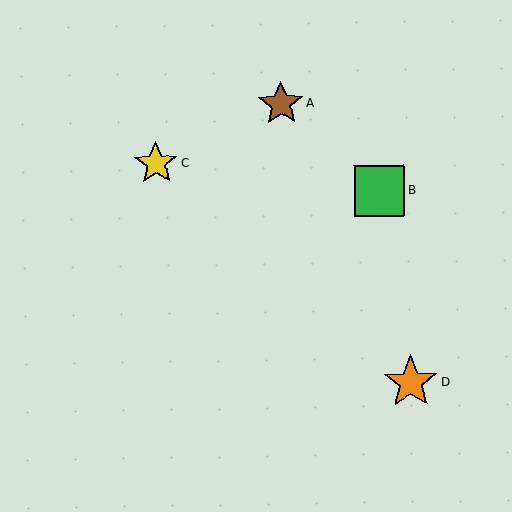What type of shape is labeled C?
Shape C is a yellow star.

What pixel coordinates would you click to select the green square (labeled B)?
Click at (379, 191) to select the green square B.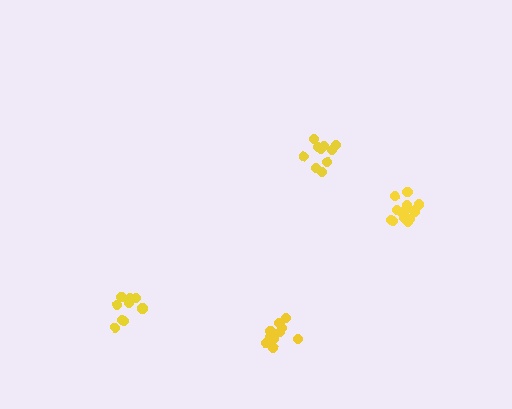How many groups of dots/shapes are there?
There are 4 groups.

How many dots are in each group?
Group 1: 12 dots, Group 2: 10 dots, Group 3: 14 dots, Group 4: 9 dots (45 total).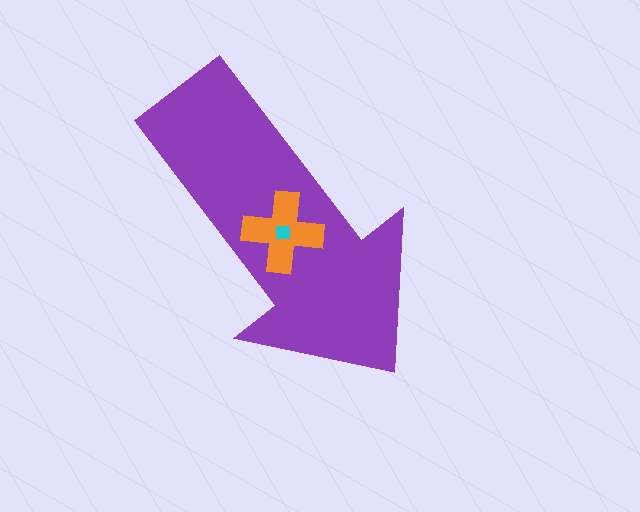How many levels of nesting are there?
3.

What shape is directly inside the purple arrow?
The orange cross.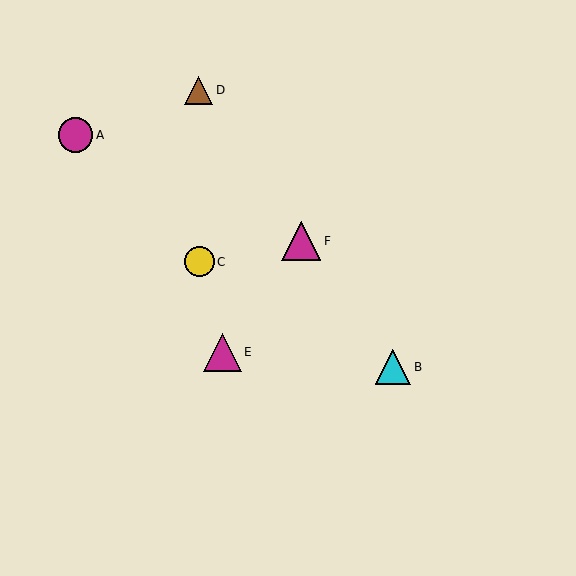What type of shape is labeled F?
Shape F is a magenta triangle.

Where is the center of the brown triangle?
The center of the brown triangle is at (199, 90).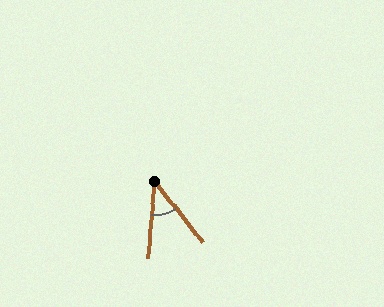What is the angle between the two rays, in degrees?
Approximately 43 degrees.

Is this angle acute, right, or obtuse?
It is acute.